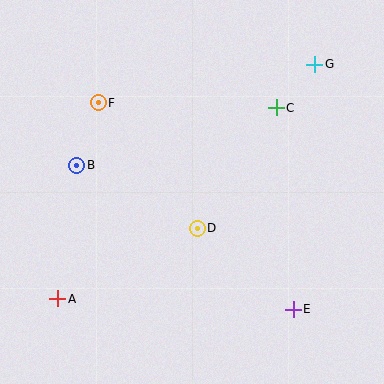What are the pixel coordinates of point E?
Point E is at (293, 309).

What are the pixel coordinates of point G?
Point G is at (315, 64).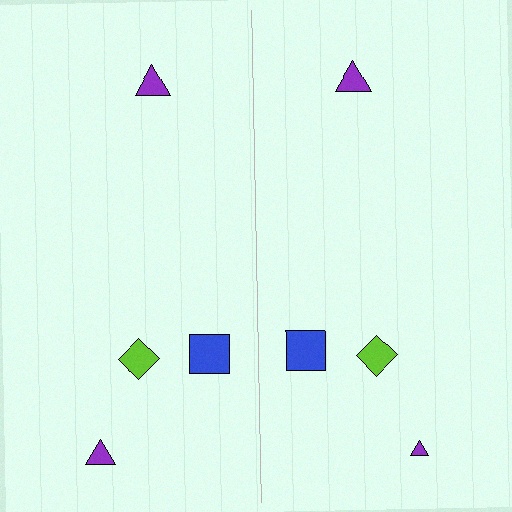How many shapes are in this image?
There are 8 shapes in this image.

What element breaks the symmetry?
The purple triangle on the right side has a different size than its mirror counterpart.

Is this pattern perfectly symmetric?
No, the pattern is not perfectly symmetric. The purple triangle on the right side has a different size than its mirror counterpart.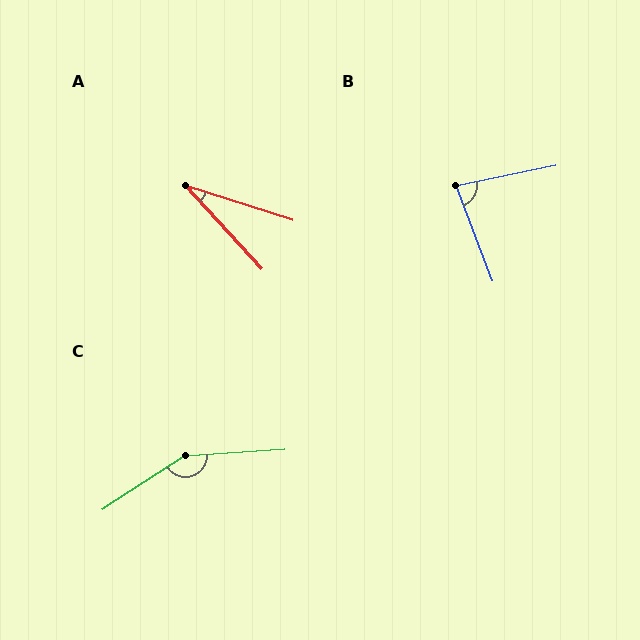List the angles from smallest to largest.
A (30°), B (80°), C (151°).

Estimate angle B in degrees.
Approximately 80 degrees.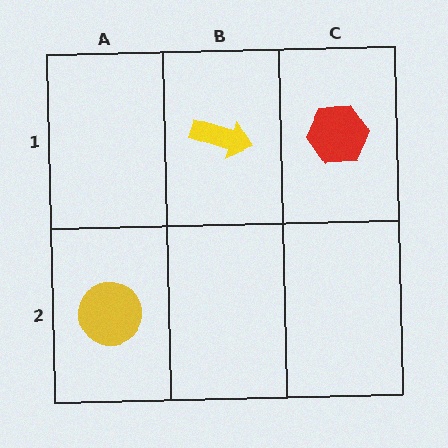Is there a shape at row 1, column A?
No, that cell is empty.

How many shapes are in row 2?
1 shape.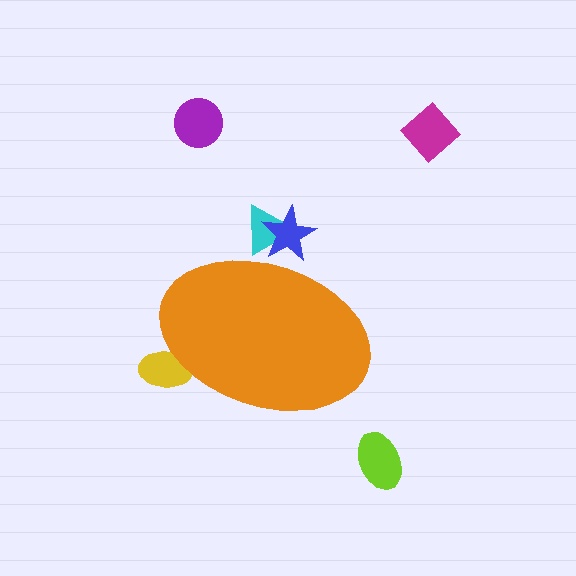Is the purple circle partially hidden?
No, the purple circle is fully visible.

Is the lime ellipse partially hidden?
No, the lime ellipse is fully visible.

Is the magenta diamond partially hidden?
No, the magenta diamond is fully visible.